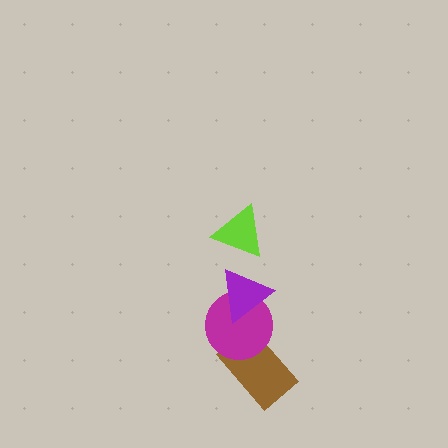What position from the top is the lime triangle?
The lime triangle is 1st from the top.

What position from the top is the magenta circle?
The magenta circle is 3rd from the top.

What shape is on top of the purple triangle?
The lime triangle is on top of the purple triangle.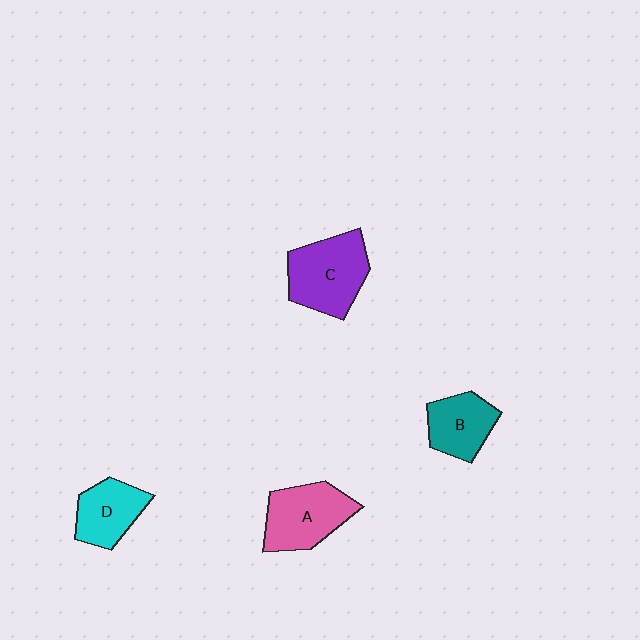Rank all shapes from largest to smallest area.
From largest to smallest: C (purple), A (pink), D (cyan), B (teal).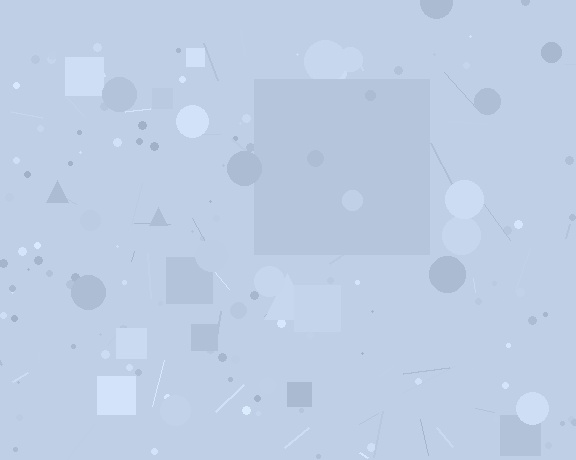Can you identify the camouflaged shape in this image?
The camouflaged shape is a square.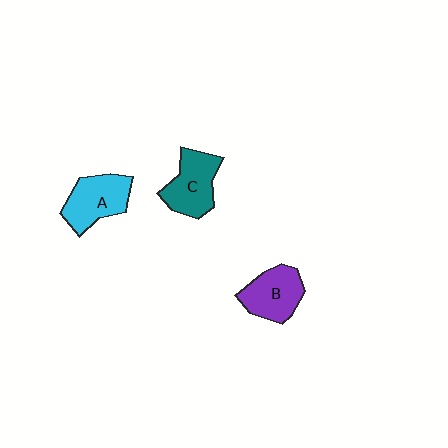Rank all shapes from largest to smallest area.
From largest to smallest: A (cyan), C (teal), B (purple).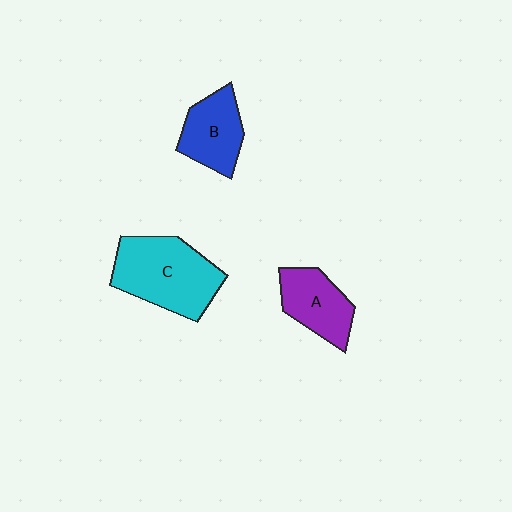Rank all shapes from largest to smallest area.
From largest to smallest: C (cyan), A (purple), B (blue).